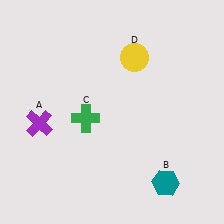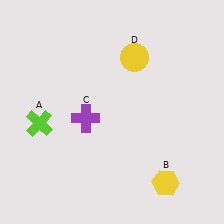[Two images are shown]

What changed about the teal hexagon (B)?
In Image 1, B is teal. In Image 2, it changed to yellow.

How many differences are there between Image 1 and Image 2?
There are 3 differences between the two images.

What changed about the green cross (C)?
In Image 1, C is green. In Image 2, it changed to purple.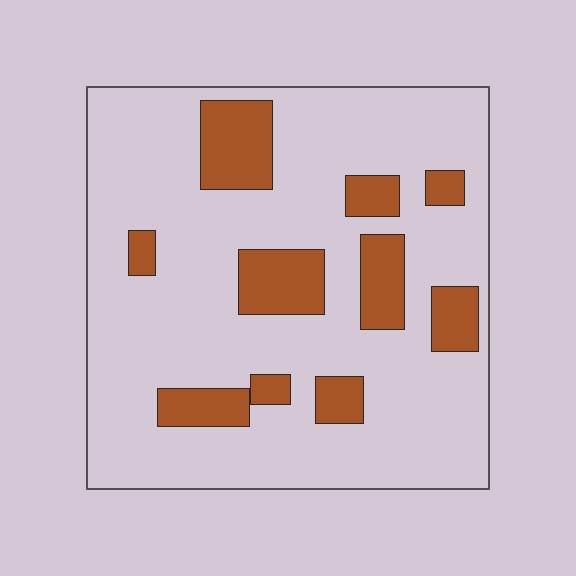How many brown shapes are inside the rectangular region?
10.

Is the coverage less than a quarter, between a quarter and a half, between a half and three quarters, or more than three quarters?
Less than a quarter.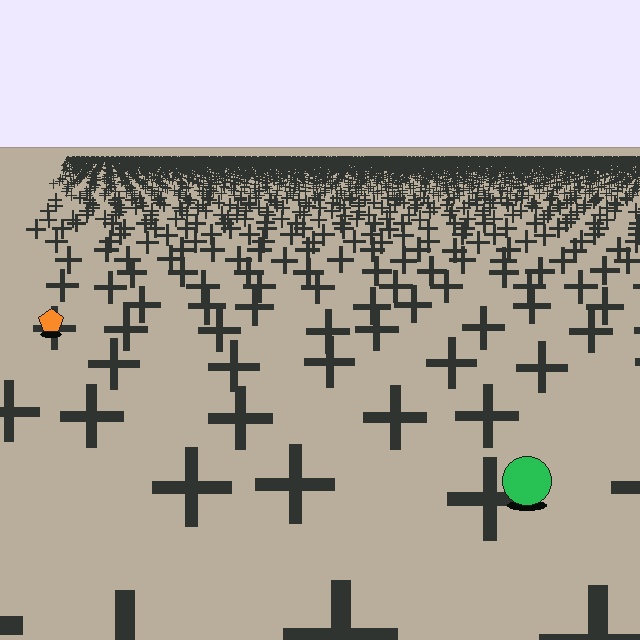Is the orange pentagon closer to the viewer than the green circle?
No. The green circle is closer — you can tell from the texture gradient: the ground texture is coarser near it.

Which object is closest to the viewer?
The green circle is closest. The texture marks near it are larger and more spread out.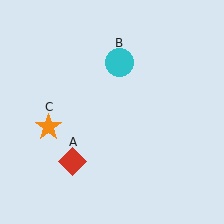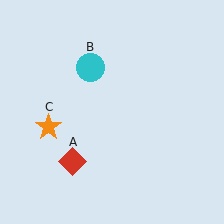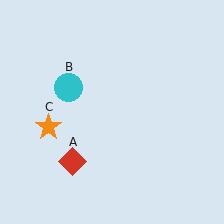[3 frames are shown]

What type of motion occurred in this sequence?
The cyan circle (object B) rotated counterclockwise around the center of the scene.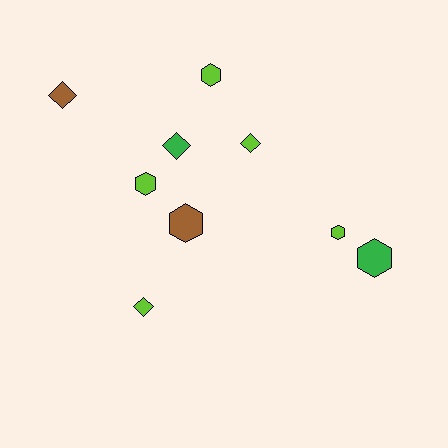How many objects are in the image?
There are 9 objects.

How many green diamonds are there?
There is 1 green diamond.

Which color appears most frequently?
Lime, with 5 objects.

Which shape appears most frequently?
Hexagon, with 5 objects.